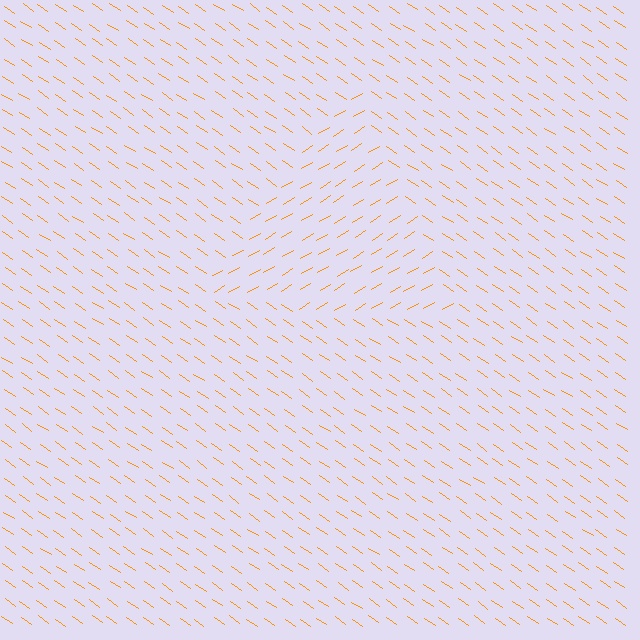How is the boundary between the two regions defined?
The boundary is defined purely by a change in line orientation (approximately 66 degrees difference). All lines are the same color and thickness.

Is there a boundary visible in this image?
Yes, there is a texture boundary formed by a change in line orientation.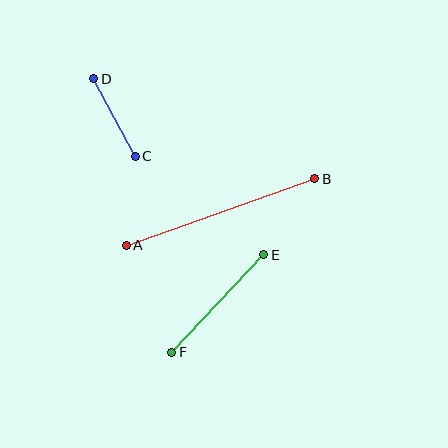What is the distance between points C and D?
The distance is approximately 88 pixels.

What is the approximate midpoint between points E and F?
The midpoint is at approximately (218, 303) pixels.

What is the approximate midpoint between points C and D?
The midpoint is at approximately (115, 118) pixels.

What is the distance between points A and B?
The distance is approximately 200 pixels.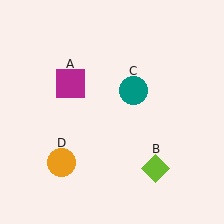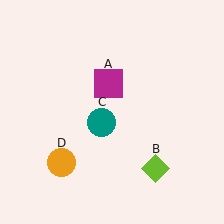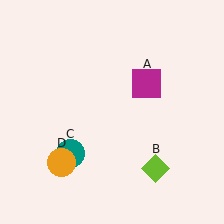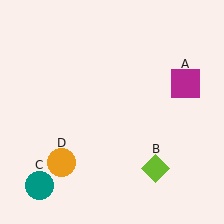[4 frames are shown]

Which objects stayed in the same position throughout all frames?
Lime diamond (object B) and orange circle (object D) remained stationary.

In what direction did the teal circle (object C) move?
The teal circle (object C) moved down and to the left.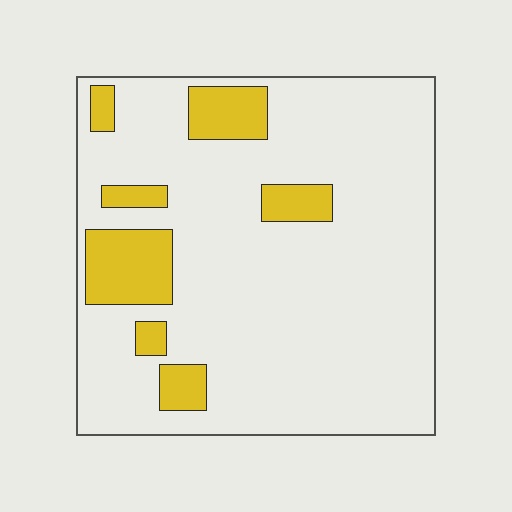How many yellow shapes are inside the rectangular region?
7.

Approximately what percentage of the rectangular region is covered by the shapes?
Approximately 15%.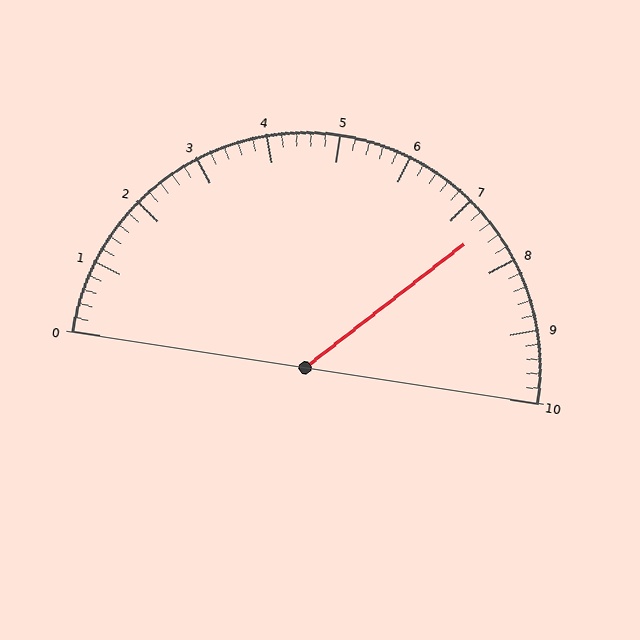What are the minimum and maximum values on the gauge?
The gauge ranges from 0 to 10.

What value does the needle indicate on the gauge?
The needle indicates approximately 7.4.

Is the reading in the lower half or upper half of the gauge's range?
The reading is in the upper half of the range (0 to 10).